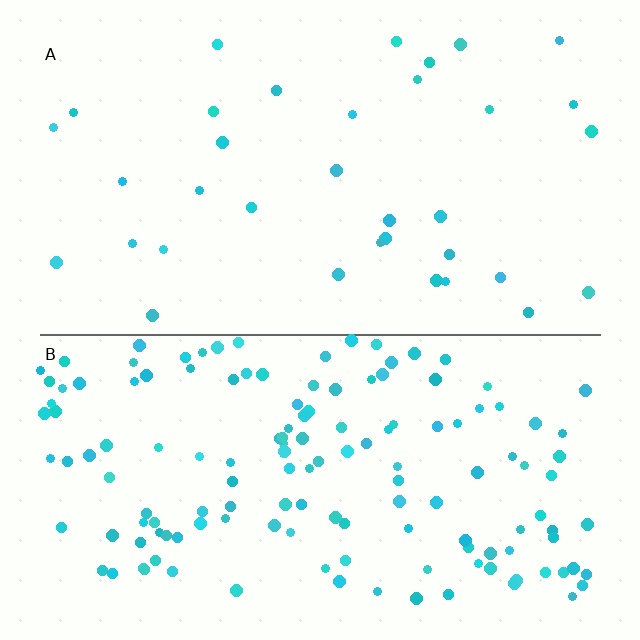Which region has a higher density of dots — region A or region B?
B (the bottom).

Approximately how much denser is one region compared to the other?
Approximately 4.2× — region B over region A.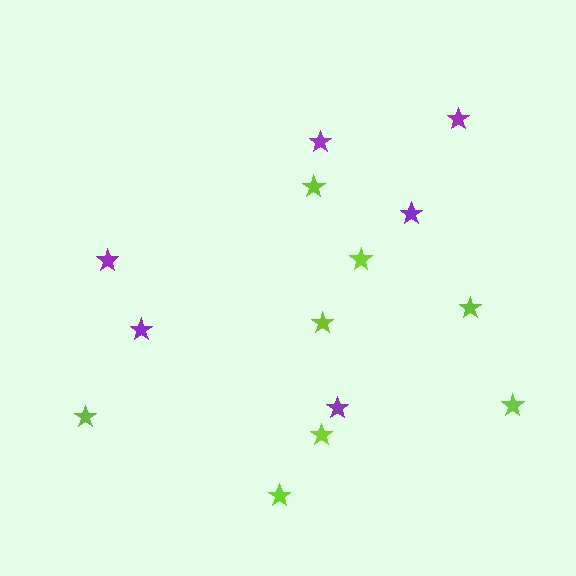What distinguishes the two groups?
There are 2 groups: one group of purple stars (6) and one group of lime stars (8).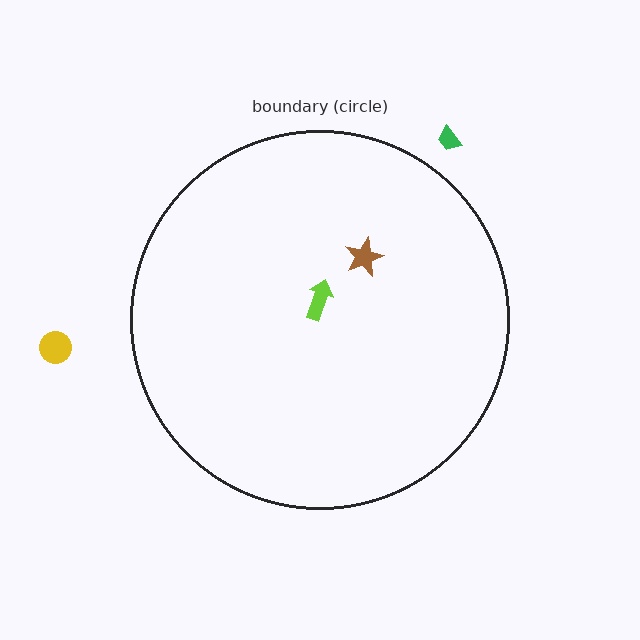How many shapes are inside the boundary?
2 inside, 2 outside.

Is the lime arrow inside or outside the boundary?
Inside.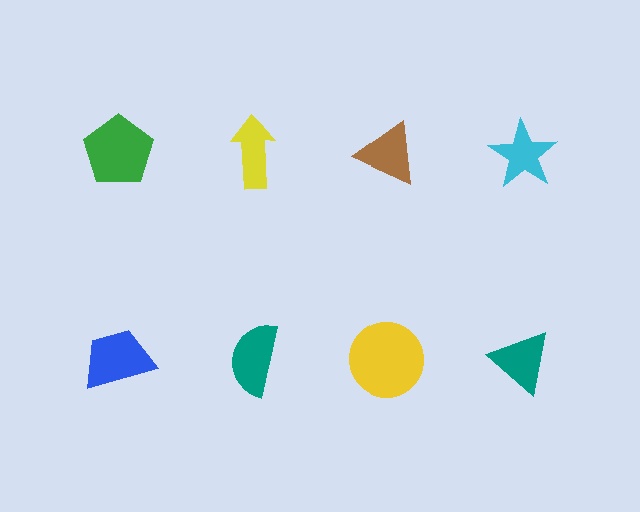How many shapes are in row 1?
4 shapes.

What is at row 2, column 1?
A blue trapezoid.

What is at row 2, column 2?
A teal semicircle.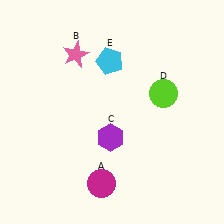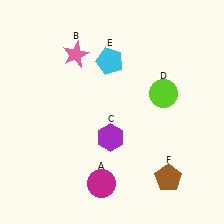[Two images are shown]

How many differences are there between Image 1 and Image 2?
There is 1 difference between the two images.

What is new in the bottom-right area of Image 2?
A brown pentagon (F) was added in the bottom-right area of Image 2.